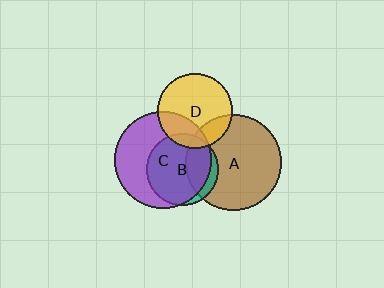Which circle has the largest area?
Circle C (purple).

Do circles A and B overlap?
Yes.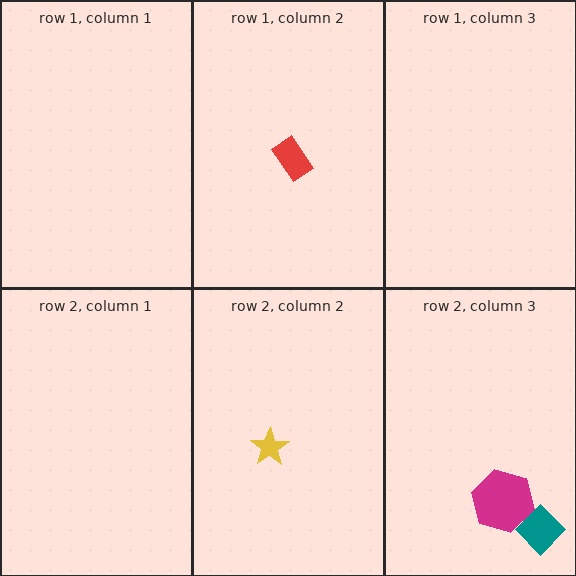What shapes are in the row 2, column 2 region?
The yellow star.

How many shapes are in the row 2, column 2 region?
1.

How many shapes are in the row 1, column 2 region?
1.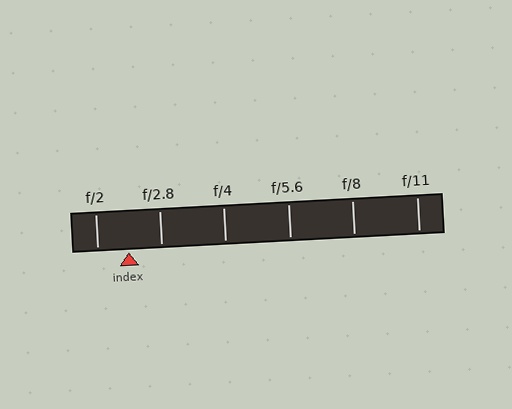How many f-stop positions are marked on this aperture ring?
There are 6 f-stop positions marked.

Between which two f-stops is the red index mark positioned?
The index mark is between f/2 and f/2.8.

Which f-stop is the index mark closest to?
The index mark is closest to f/2.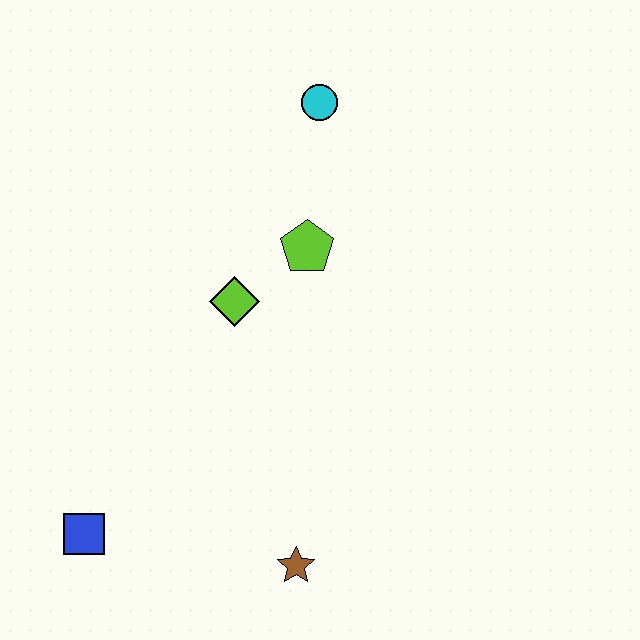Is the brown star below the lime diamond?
Yes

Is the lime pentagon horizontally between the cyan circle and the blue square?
Yes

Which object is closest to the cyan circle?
The lime pentagon is closest to the cyan circle.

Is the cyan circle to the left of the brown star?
No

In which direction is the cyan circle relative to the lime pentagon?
The cyan circle is above the lime pentagon.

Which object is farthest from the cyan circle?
The blue square is farthest from the cyan circle.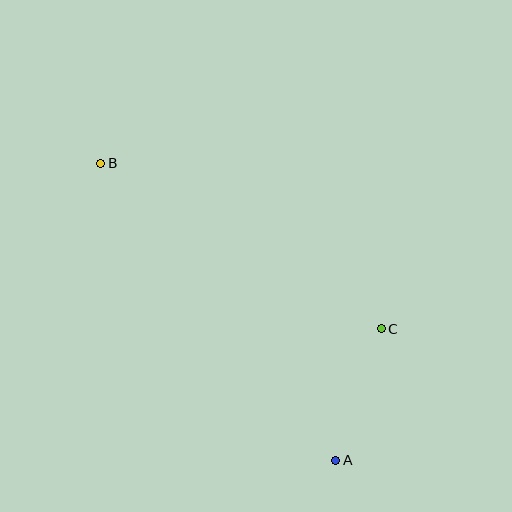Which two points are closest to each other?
Points A and C are closest to each other.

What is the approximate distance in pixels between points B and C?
The distance between B and C is approximately 325 pixels.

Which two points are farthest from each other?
Points A and B are farthest from each other.